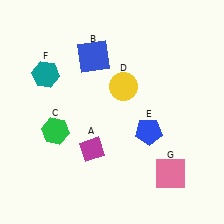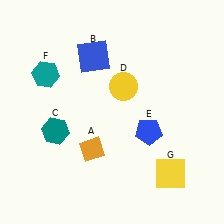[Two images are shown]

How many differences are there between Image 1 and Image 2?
There are 3 differences between the two images.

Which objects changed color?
A changed from magenta to orange. C changed from green to teal. G changed from pink to yellow.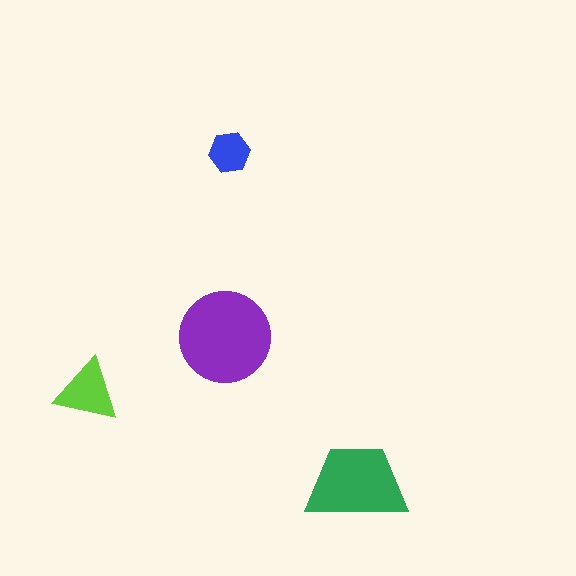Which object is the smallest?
The blue hexagon.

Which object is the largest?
The purple circle.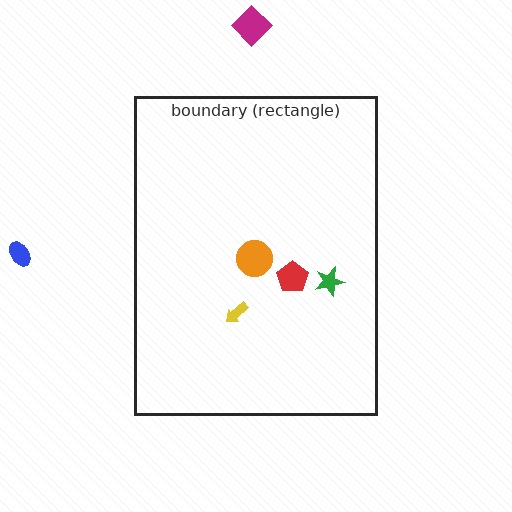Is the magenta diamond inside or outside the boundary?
Outside.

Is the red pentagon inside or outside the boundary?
Inside.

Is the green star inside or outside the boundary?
Inside.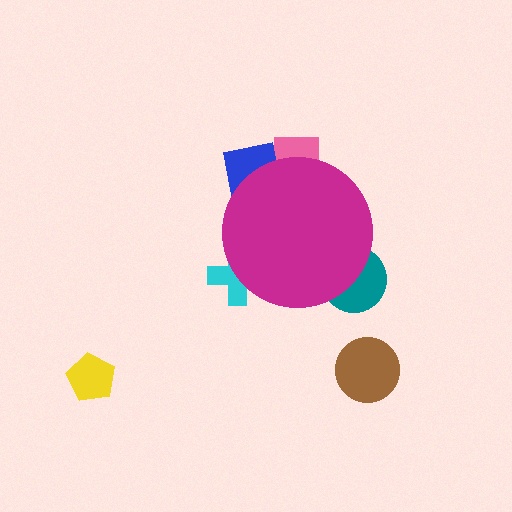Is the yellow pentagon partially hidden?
No, the yellow pentagon is fully visible.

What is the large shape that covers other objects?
A magenta circle.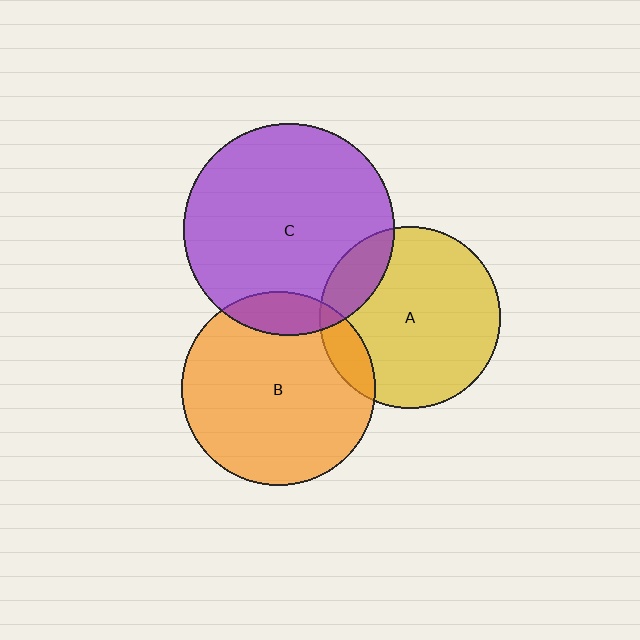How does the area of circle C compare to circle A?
Approximately 1.4 times.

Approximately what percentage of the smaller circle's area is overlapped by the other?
Approximately 10%.